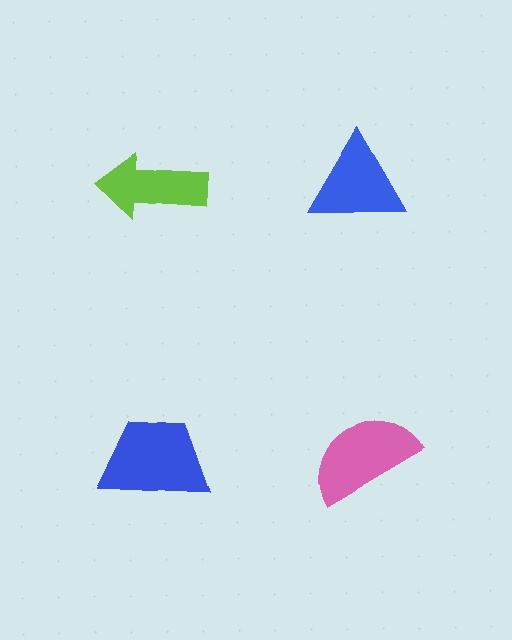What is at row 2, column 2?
A pink semicircle.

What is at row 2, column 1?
A blue trapezoid.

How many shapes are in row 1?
2 shapes.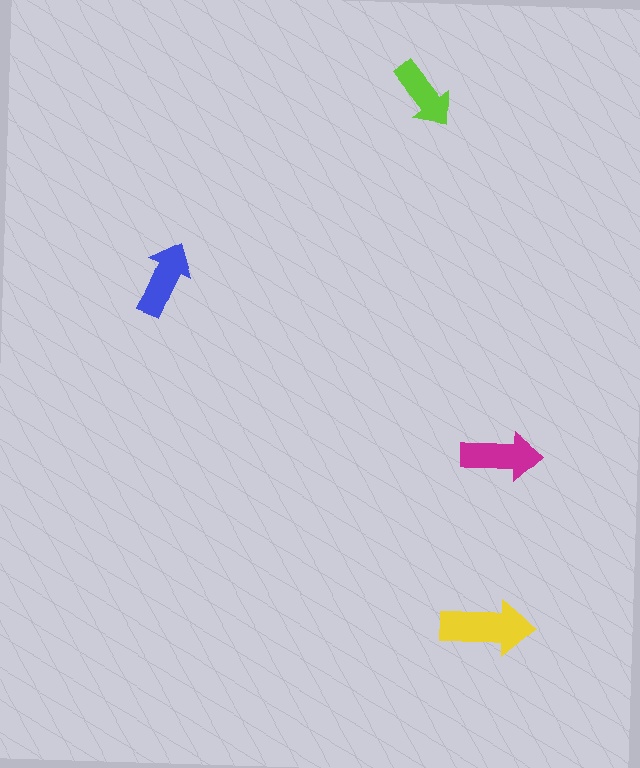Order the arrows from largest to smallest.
the yellow one, the magenta one, the blue one, the lime one.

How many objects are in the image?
There are 4 objects in the image.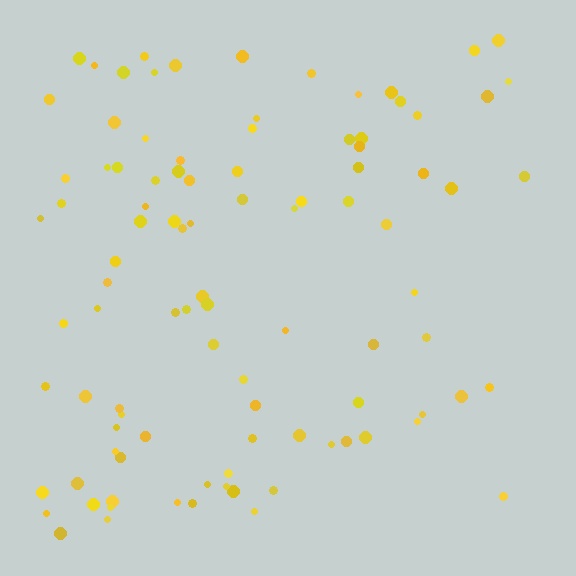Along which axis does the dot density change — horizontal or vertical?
Horizontal.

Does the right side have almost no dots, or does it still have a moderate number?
Still a moderate number, just noticeably fewer than the left.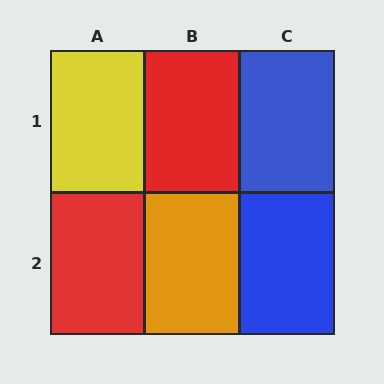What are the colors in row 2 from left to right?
Red, orange, blue.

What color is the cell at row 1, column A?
Yellow.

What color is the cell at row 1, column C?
Blue.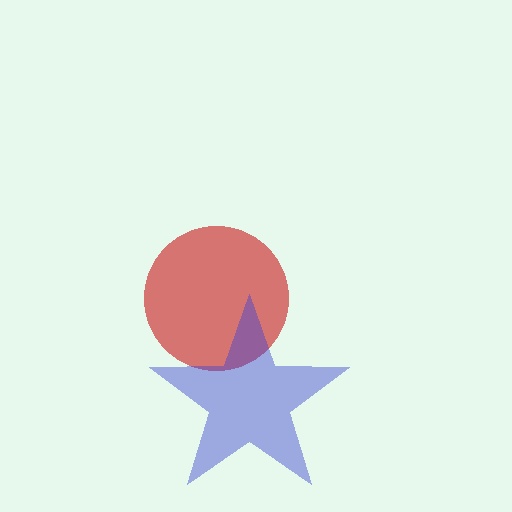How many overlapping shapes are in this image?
There are 2 overlapping shapes in the image.